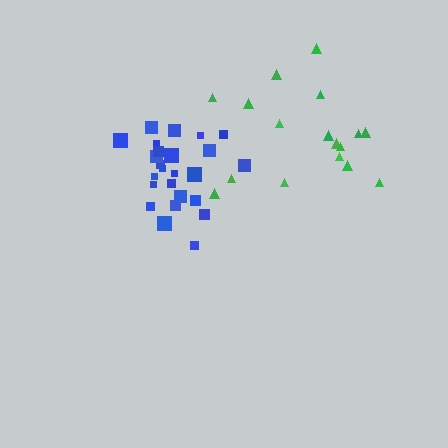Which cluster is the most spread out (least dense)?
Green.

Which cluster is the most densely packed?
Blue.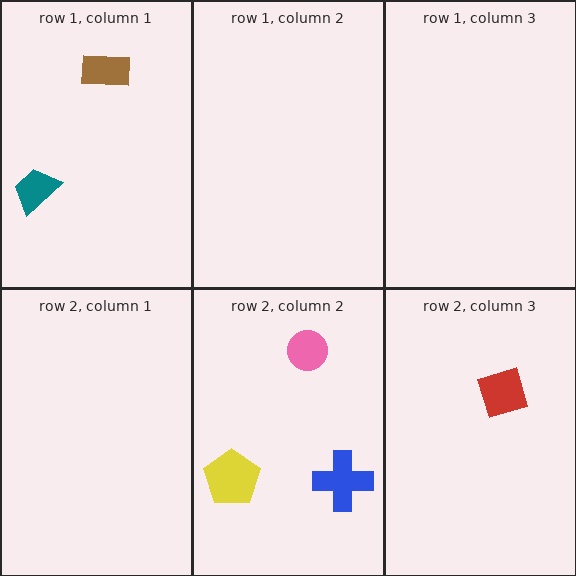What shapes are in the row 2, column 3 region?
The red diamond.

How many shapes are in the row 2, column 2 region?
3.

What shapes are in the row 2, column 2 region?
The yellow pentagon, the pink circle, the blue cross.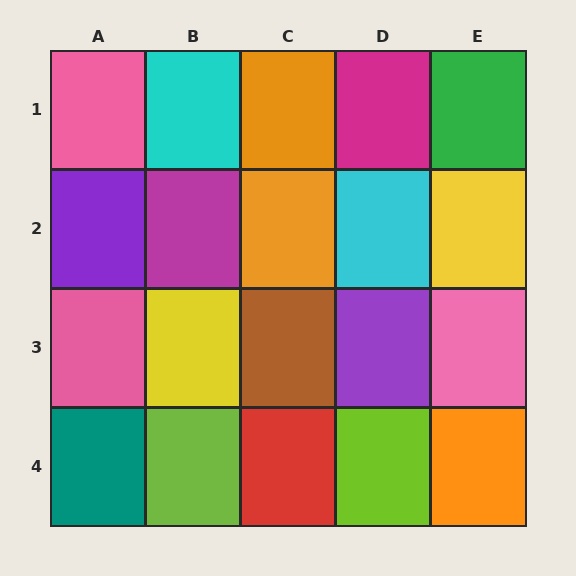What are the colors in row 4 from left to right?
Teal, lime, red, lime, orange.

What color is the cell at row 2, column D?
Cyan.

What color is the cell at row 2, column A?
Purple.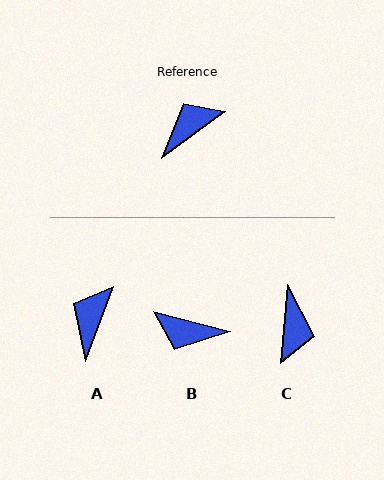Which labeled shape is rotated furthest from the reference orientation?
C, about 131 degrees away.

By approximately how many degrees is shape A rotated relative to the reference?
Approximately 33 degrees counter-clockwise.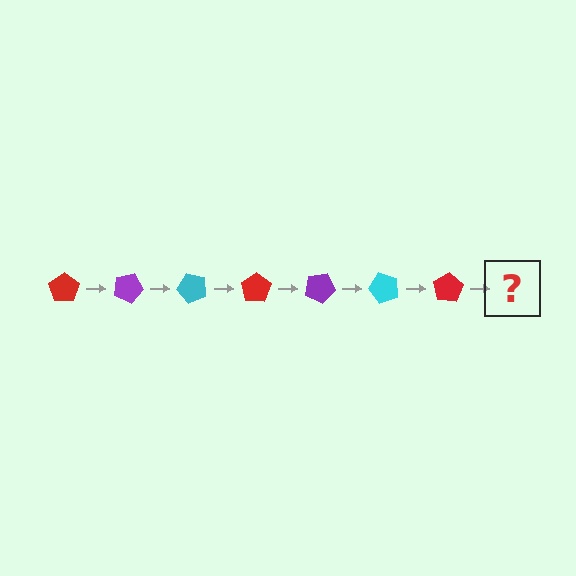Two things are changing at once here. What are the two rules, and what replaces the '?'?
The two rules are that it rotates 25 degrees each step and the color cycles through red, purple, and cyan. The '?' should be a purple pentagon, rotated 175 degrees from the start.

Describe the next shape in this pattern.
It should be a purple pentagon, rotated 175 degrees from the start.